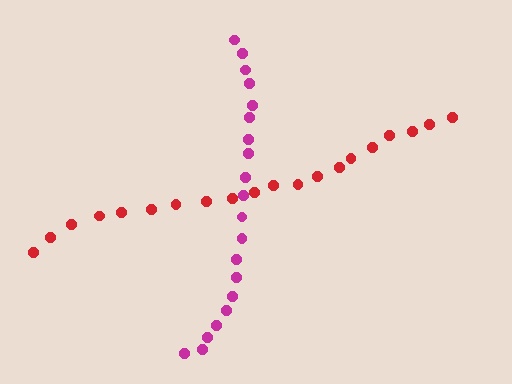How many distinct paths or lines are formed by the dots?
There are 2 distinct paths.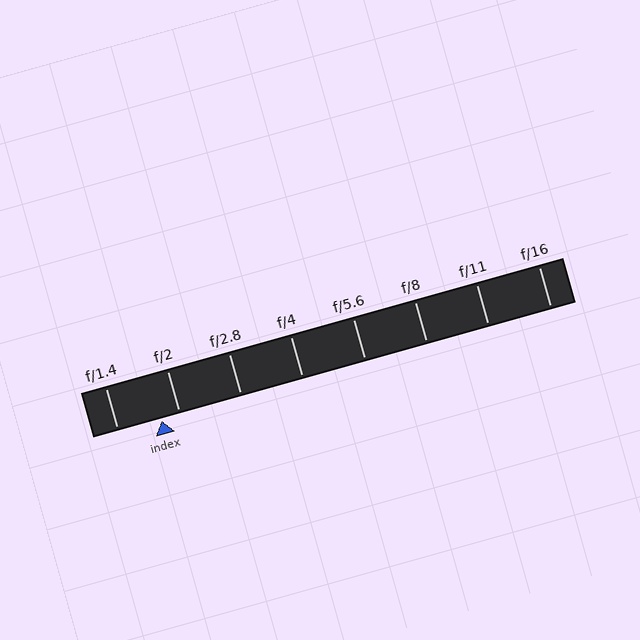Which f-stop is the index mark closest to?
The index mark is closest to f/2.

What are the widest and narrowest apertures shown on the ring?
The widest aperture shown is f/1.4 and the narrowest is f/16.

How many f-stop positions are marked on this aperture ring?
There are 8 f-stop positions marked.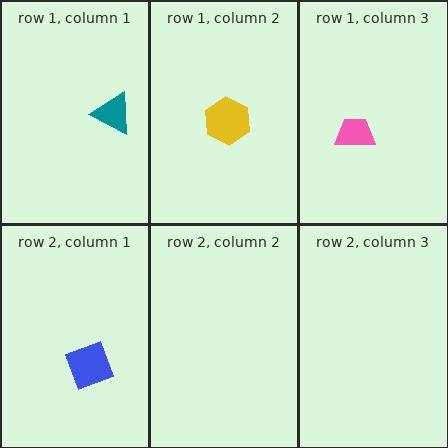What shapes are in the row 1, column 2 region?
The yellow hexagon.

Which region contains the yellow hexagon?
The row 1, column 2 region.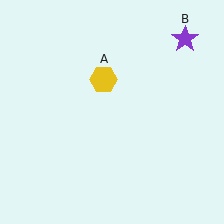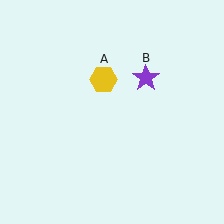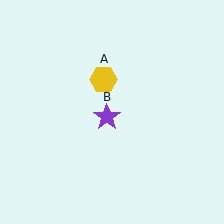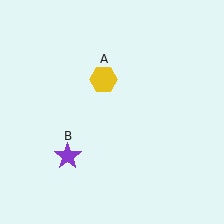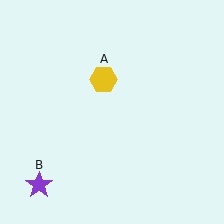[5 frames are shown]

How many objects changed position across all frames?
1 object changed position: purple star (object B).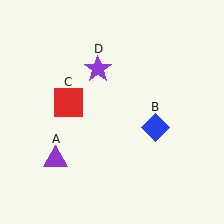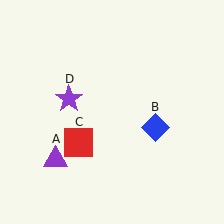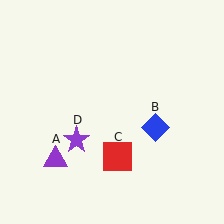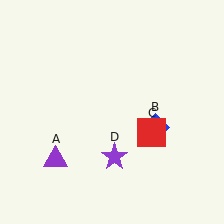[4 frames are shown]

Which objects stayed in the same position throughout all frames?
Purple triangle (object A) and blue diamond (object B) remained stationary.